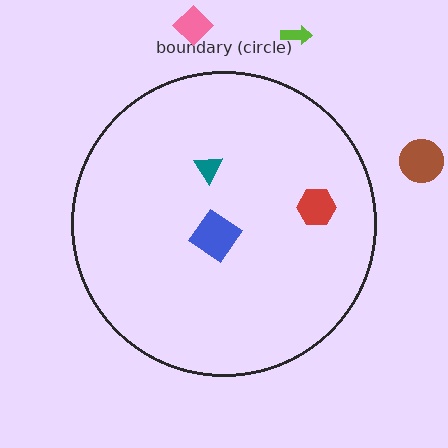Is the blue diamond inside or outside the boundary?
Inside.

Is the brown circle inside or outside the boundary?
Outside.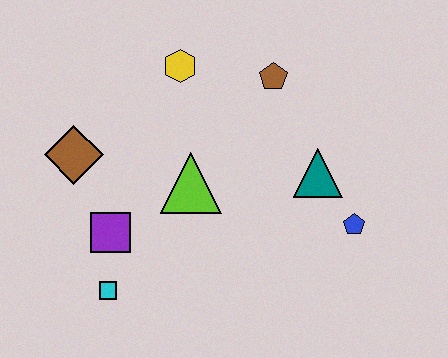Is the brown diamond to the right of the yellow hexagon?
No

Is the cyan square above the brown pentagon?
No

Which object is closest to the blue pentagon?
The teal triangle is closest to the blue pentagon.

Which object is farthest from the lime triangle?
The blue pentagon is farthest from the lime triangle.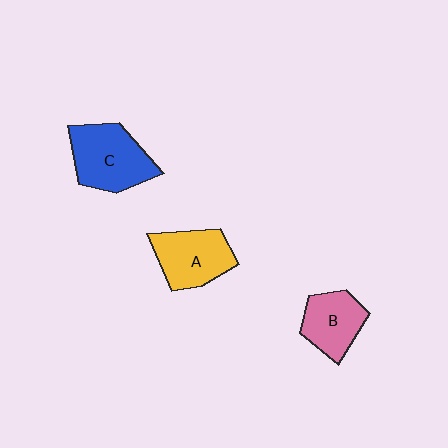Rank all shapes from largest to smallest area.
From largest to smallest: C (blue), A (yellow), B (pink).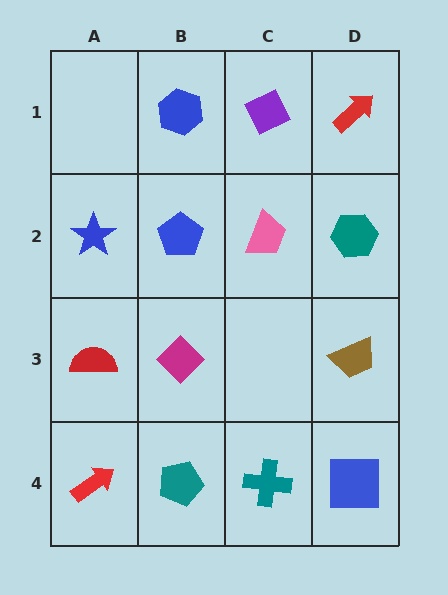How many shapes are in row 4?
4 shapes.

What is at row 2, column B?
A blue pentagon.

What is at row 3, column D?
A brown trapezoid.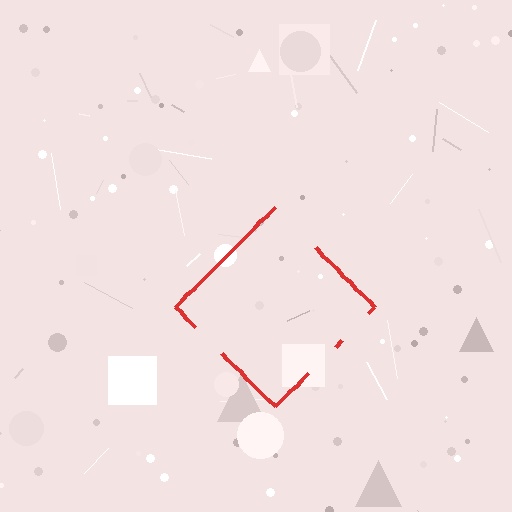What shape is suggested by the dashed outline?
The dashed outline suggests a diamond.